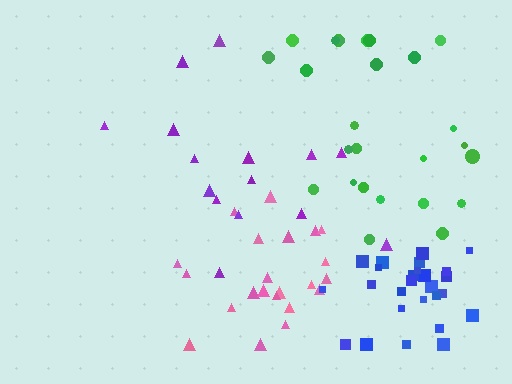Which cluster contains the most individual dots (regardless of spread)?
Green (26).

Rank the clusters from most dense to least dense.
blue, pink, green, purple.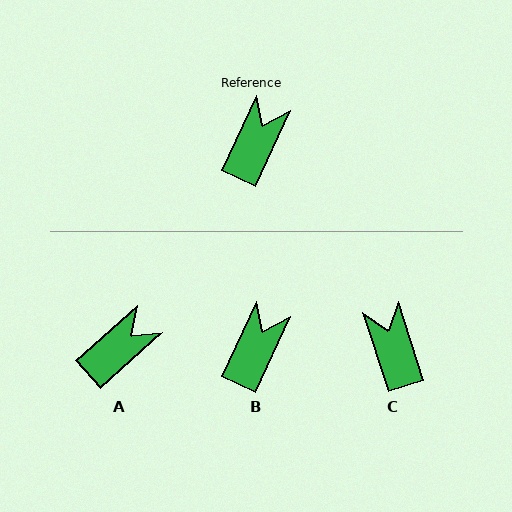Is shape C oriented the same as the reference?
No, it is off by about 42 degrees.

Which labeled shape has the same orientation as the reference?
B.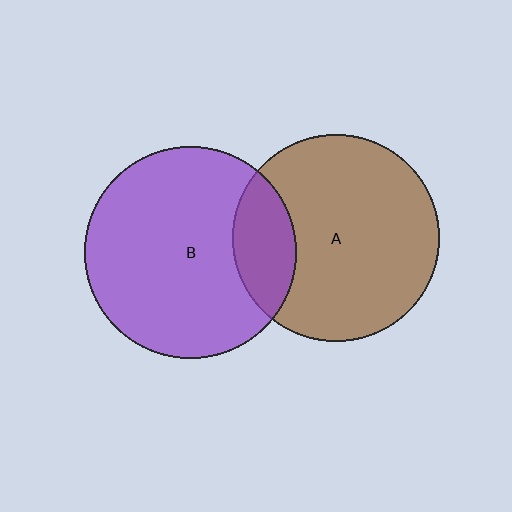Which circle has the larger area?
Circle B (purple).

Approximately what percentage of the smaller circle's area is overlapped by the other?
Approximately 20%.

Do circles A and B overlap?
Yes.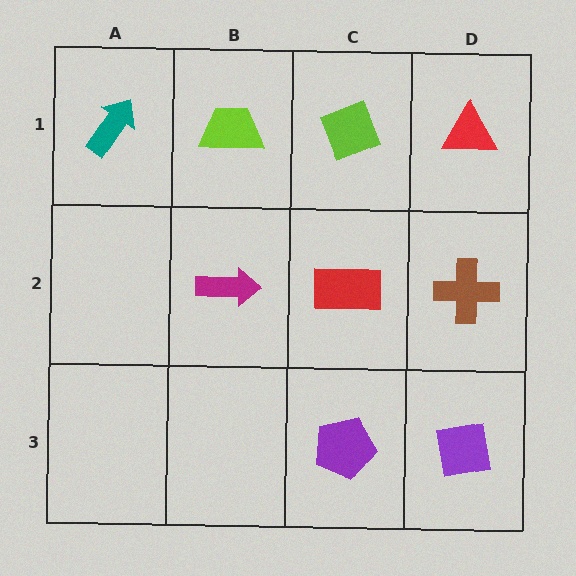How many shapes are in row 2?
3 shapes.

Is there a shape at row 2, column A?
No, that cell is empty.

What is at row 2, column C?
A red rectangle.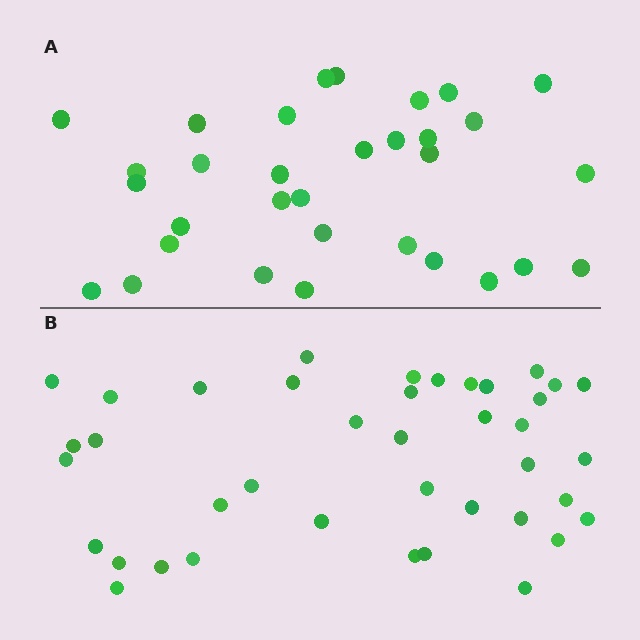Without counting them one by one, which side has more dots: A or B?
Region B (the bottom region) has more dots.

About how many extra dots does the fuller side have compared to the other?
Region B has roughly 8 or so more dots than region A.